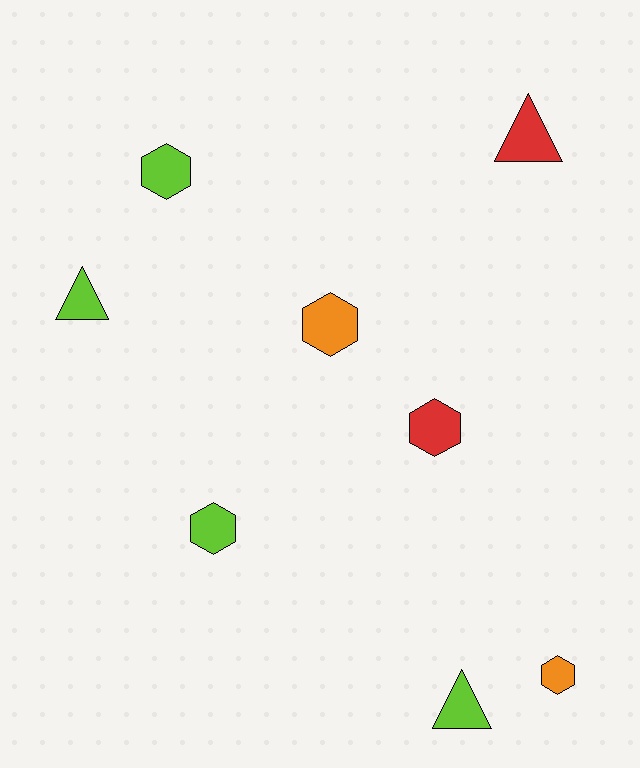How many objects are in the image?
There are 8 objects.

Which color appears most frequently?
Lime, with 4 objects.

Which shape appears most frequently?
Hexagon, with 5 objects.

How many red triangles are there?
There is 1 red triangle.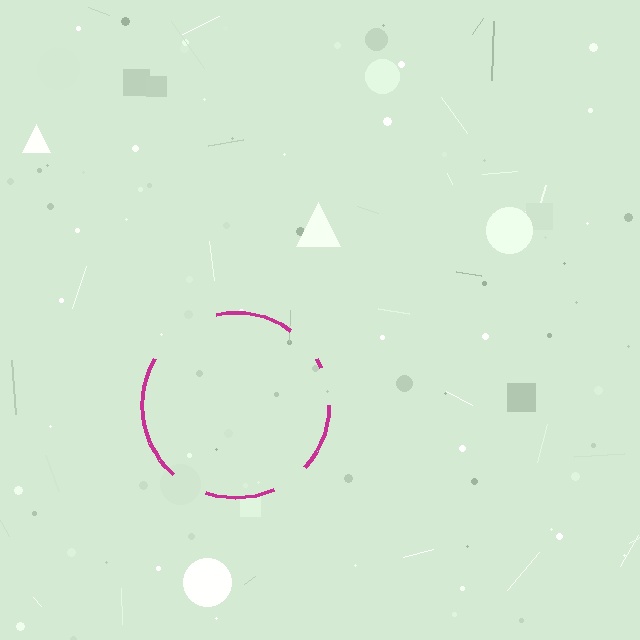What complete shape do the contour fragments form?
The contour fragments form a circle.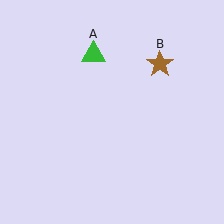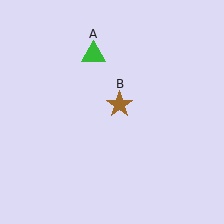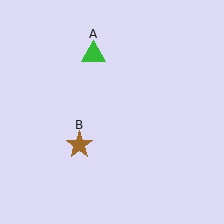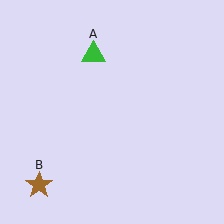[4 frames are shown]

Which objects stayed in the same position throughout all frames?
Green triangle (object A) remained stationary.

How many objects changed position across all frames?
1 object changed position: brown star (object B).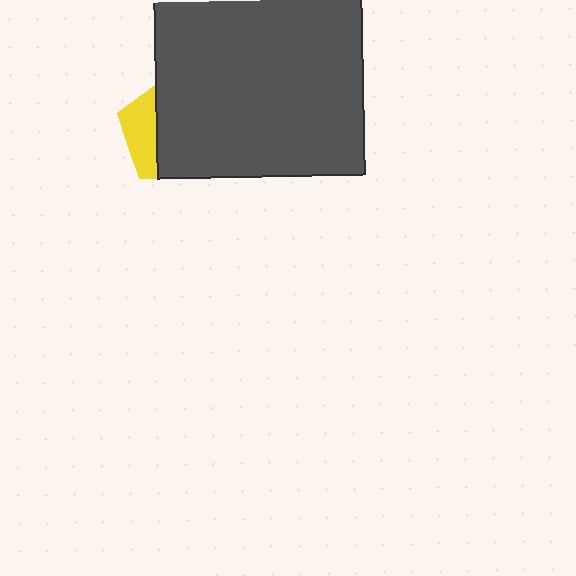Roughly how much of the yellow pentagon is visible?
A small part of it is visible (roughly 30%).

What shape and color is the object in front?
The object in front is a dark gray rectangle.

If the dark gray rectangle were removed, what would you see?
You would see the complete yellow pentagon.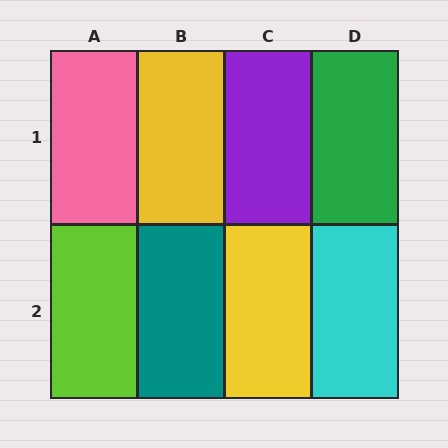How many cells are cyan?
1 cell is cyan.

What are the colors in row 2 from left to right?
Lime, teal, yellow, cyan.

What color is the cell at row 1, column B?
Yellow.